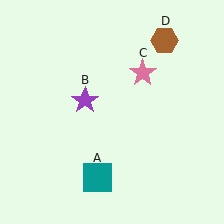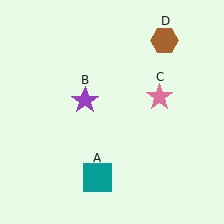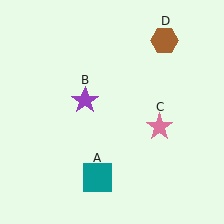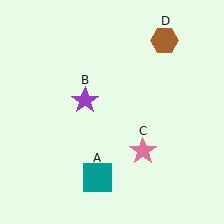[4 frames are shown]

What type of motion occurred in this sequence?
The pink star (object C) rotated clockwise around the center of the scene.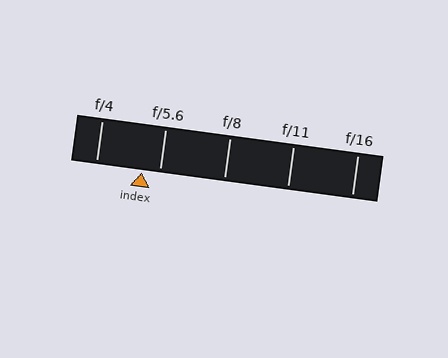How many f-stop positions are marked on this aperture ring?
There are 5 f-stop positions marked.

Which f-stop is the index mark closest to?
The index mark is closest to f/5.6.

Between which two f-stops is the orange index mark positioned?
The index mark is between f/4 and f/5.6.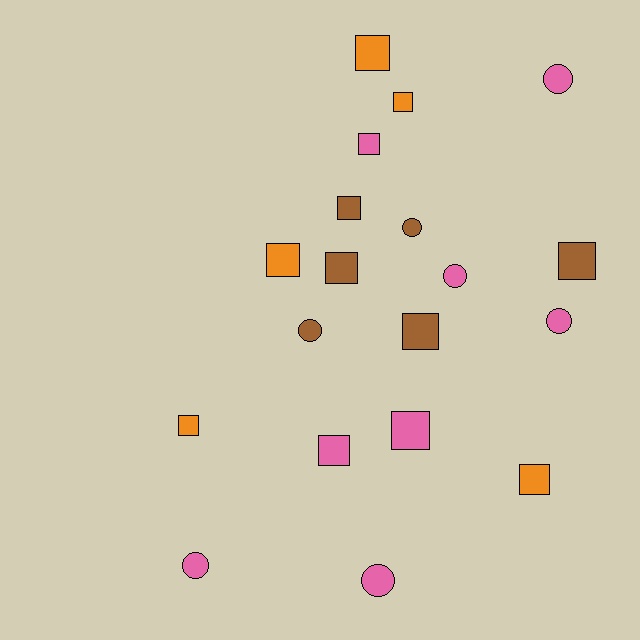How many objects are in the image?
There are 19 objects.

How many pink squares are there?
There are 3 pink squares.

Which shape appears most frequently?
Square, with 12 objects.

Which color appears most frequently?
Pink, with 8 objects.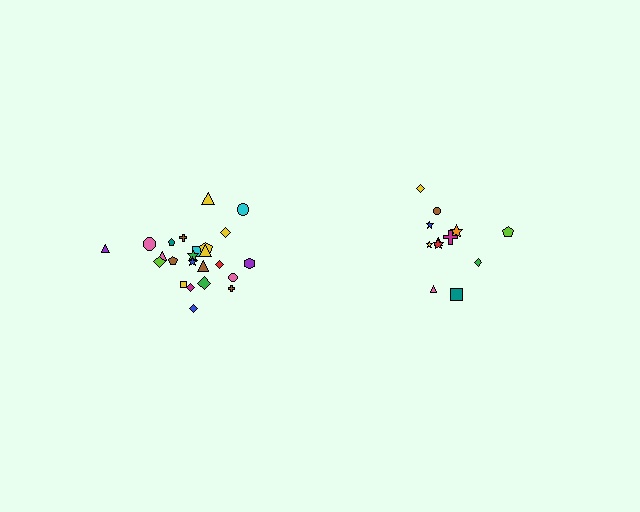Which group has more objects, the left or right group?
The left group.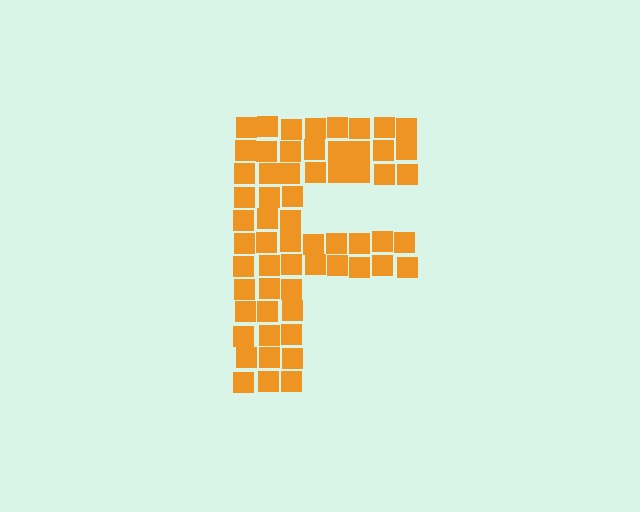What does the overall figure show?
The overall figure shows the letter F.